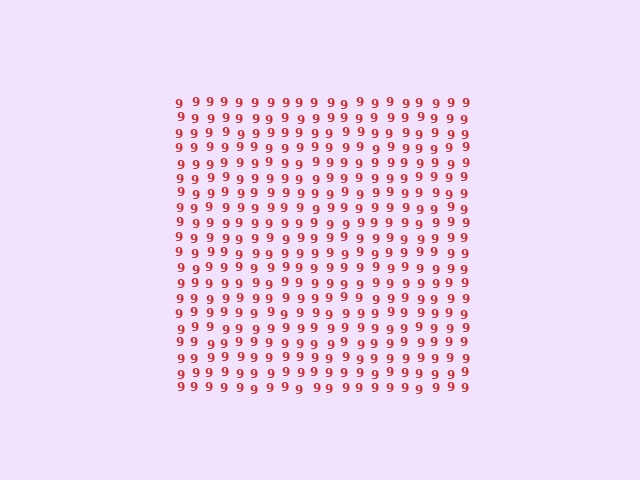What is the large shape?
The large shape is a square.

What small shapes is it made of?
It is made of small digit 9's.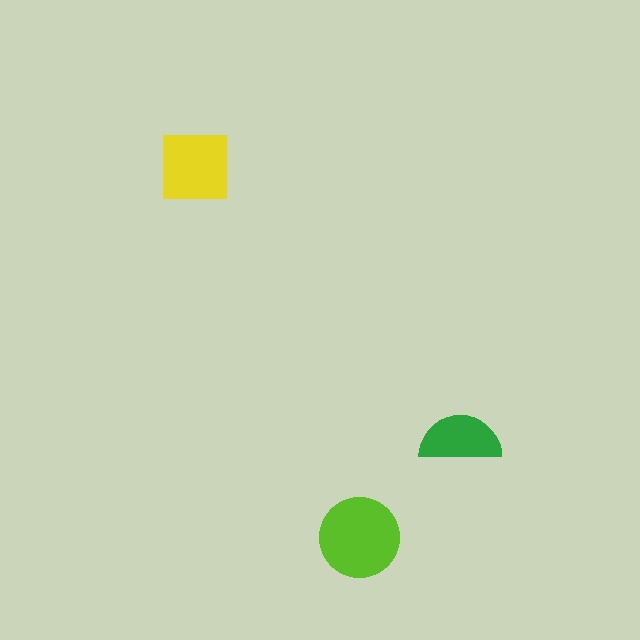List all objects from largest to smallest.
The lime circle, the yellow square, the green semicircle.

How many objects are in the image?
There are 3 objects in the image.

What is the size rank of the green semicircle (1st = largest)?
3rd.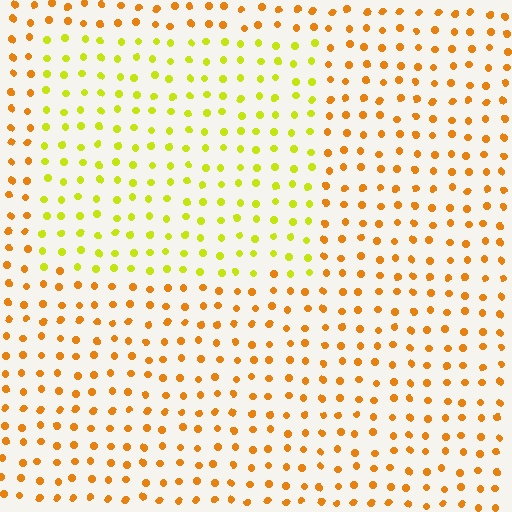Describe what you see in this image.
The image is filled with small orange elements in a uniform arrangement. A rectangle-shaped region is visible where the elements are tinted to a slightly different hue, forming a subtle color boundary.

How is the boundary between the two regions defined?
The boundary is defined purely by a slight shift in hue (about 38 degrees). Spacing, size, and orientation are identical on both sides.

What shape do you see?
I see a rectangle.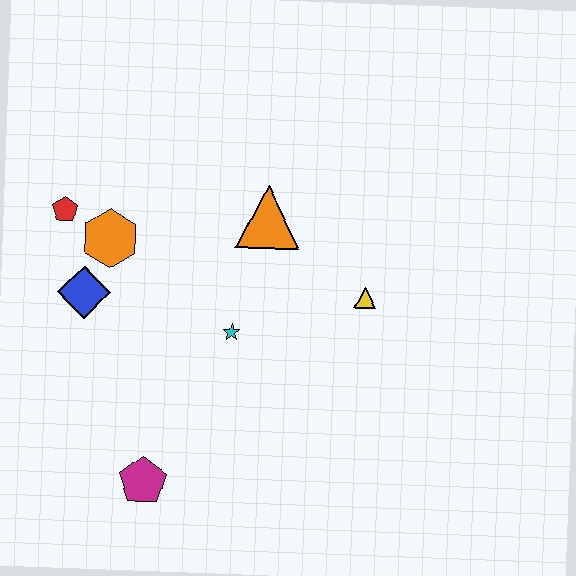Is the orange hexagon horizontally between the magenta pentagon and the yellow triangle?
No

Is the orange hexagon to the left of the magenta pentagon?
Yes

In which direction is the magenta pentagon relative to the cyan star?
The magenta pentagon is below the cyan star.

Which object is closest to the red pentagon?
The orange hexagon is closest to the red pentagon.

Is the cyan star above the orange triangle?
No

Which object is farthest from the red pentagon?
The yellow triangle is farthest from the red pentagon.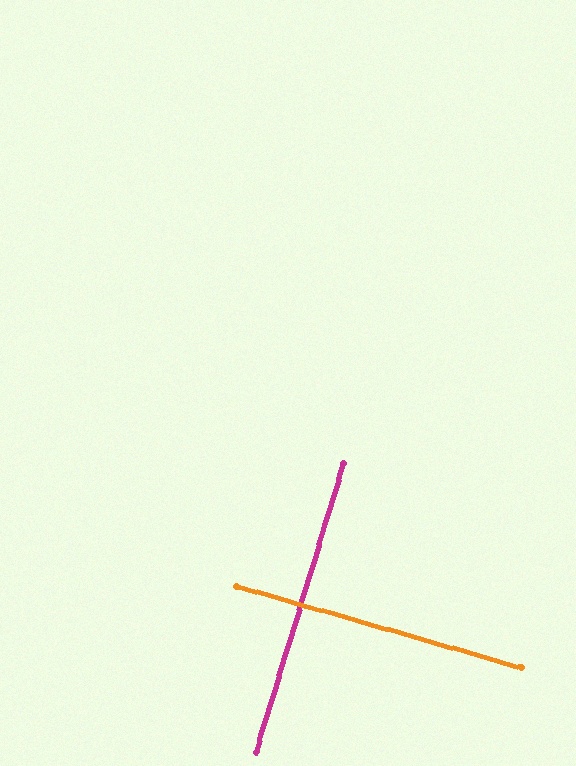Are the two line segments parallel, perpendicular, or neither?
Perpendicular — they meet at approximately 89°.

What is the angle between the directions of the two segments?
Approximately 89 degrees.